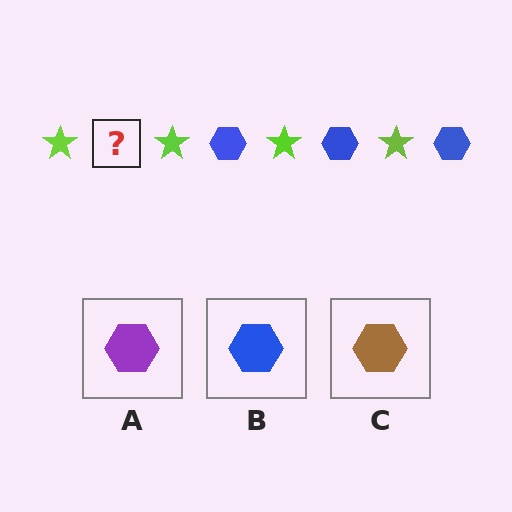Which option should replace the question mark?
Option B.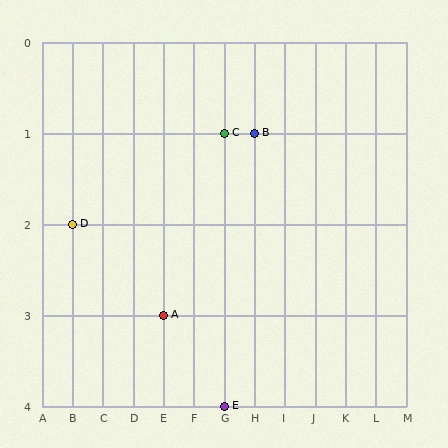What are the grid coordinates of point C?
Point C is at grid coordinates (G, 1).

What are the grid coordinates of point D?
Point D is at grid coordinates (B, 2).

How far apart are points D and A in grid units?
Points D and A are 3 columns and 1 row apart (about 3.2 grid units diagonally).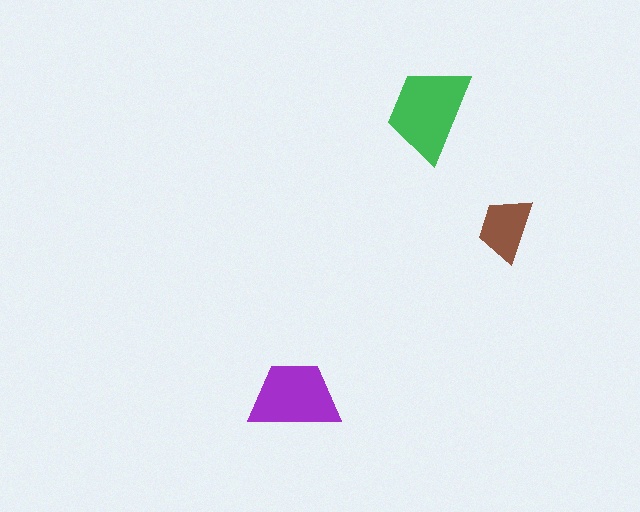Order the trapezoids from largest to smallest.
the green one, the purple one, the brown one.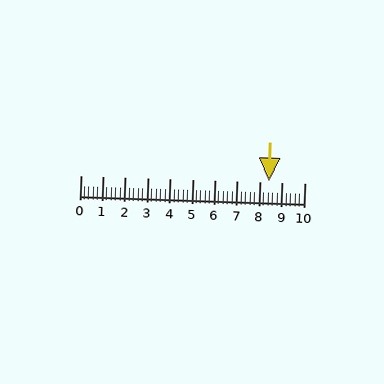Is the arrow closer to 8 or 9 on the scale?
The arrow is closer to 8.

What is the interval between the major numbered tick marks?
The major tick marks are spaced 1 units apart.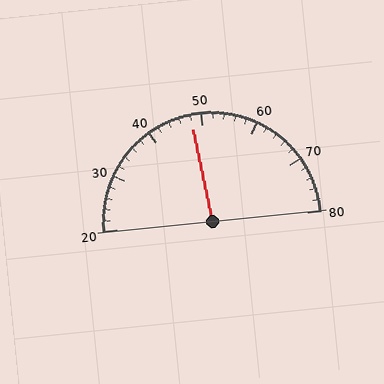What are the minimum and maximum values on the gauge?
The gauge ranges from 20 to 80.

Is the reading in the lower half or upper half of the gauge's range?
The reading is in the lower half of the range (20 to 80).